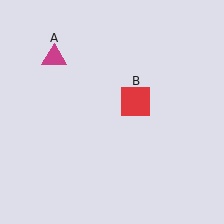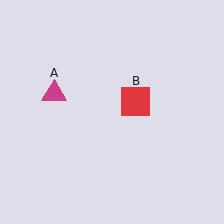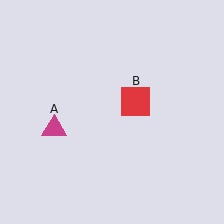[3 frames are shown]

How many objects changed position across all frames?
1 object changed position: magenta triangle (object A).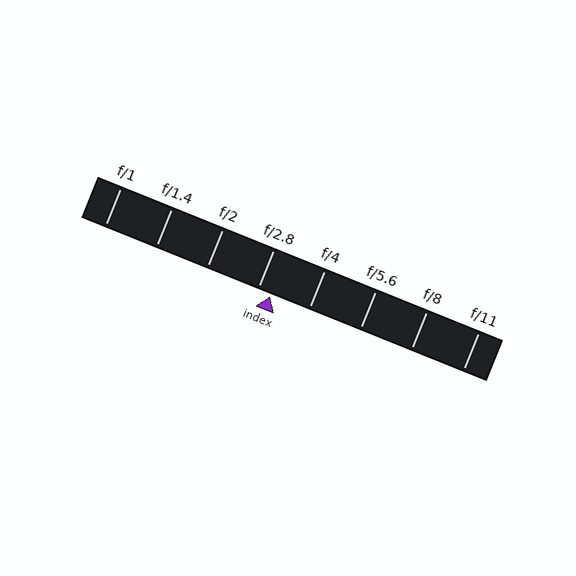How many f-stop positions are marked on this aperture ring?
There are 8 f-stop positions marked.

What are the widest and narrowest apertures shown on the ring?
The widest aperture shown is f/1 and the narrowest is f/11.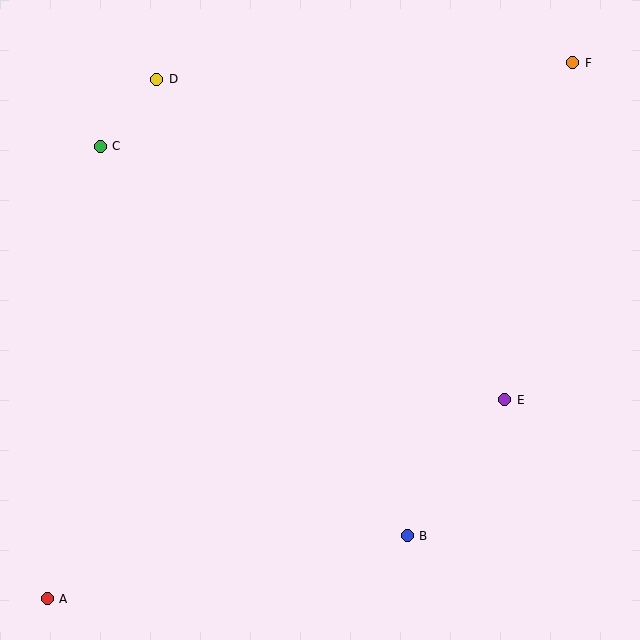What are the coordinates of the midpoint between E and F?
The midpoint between E and F is at (539, 231).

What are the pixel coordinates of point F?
Point F is at (573, 63).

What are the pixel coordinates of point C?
Point C is at (100, 146).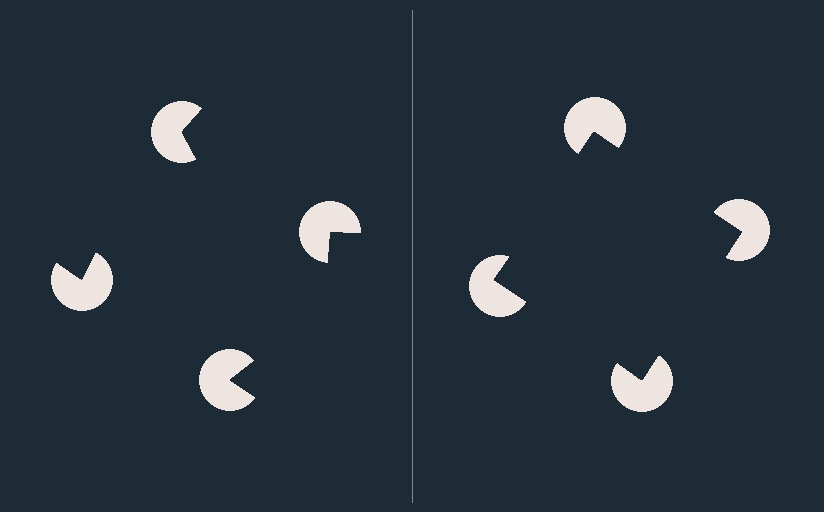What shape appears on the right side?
An illusory square.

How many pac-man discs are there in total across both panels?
8 — 4 on each side.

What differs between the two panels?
The pac-man discs are positioned identically on both sides; only the wedge orientations differ. On the right they align to a square; on the left they are misaligned.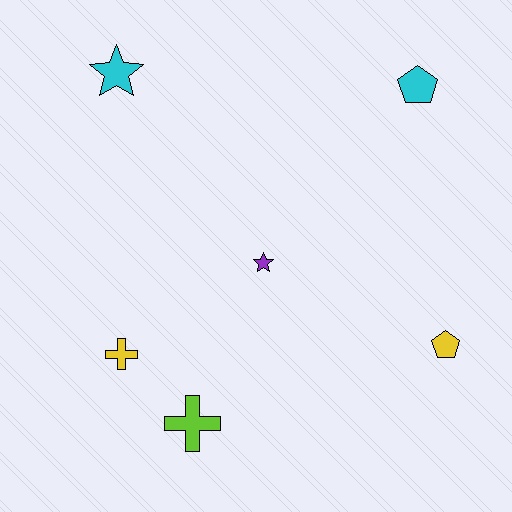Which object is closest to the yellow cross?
The lime cross is closest to the yellow cross.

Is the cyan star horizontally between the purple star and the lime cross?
No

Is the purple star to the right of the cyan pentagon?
No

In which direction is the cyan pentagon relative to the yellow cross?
The cyan pentagon is to the right of the yellow cross.